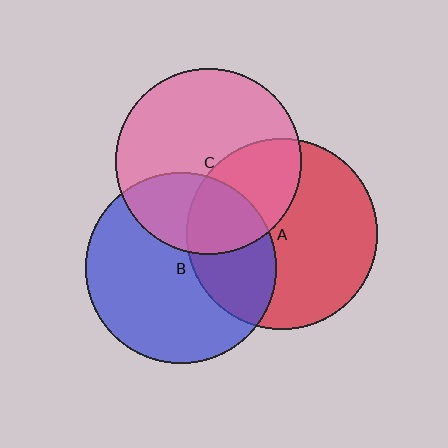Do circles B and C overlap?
Yes.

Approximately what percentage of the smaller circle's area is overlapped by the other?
Approximately 30%.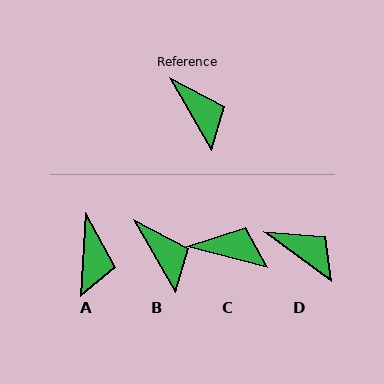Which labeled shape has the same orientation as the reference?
B.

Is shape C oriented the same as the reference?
No, it is off by about 46 degrees.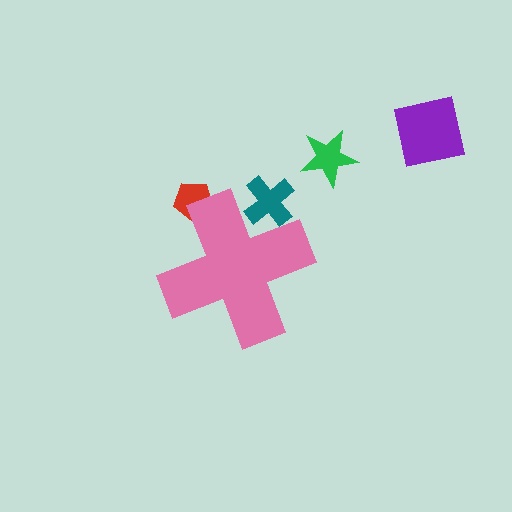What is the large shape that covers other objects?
A pink cross.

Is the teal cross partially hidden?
Yes, the teal cross is partially hidden behind the pink cross.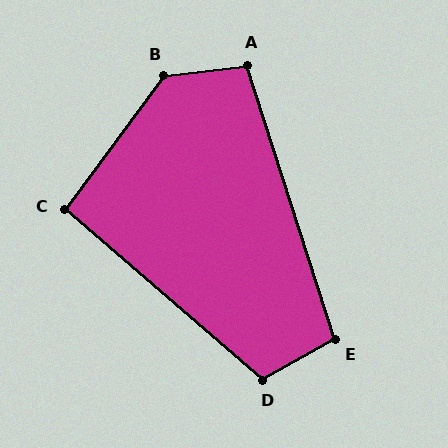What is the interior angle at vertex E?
Approximately 101 degrees (obtuse).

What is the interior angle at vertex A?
Approximately 101 degrees (obtuse).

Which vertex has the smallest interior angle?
C, at approximately 94 degrees.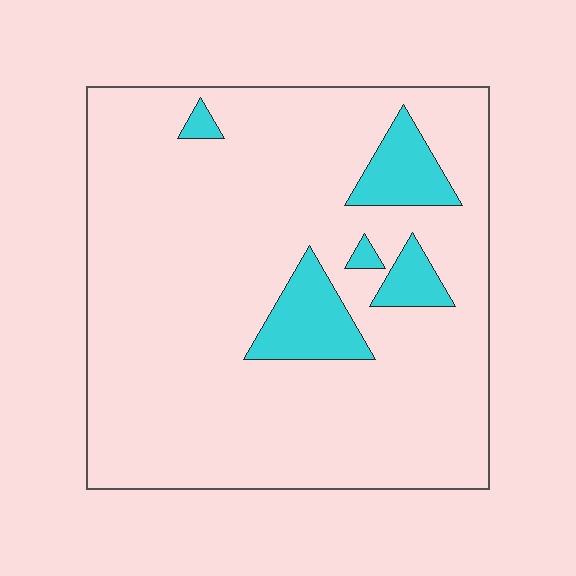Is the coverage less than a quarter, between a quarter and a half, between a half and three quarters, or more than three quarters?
Less than a quarter.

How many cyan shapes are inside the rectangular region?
5.